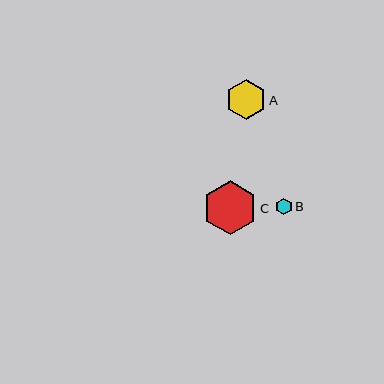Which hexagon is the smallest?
Hexagon B is the smallest with a size of approximately 17 pixels.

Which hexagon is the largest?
Hexagon C is the largest with a size of approximately 54 pixels.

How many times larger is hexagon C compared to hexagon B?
Hexagon C is approximately 3.2 times the size of hexagon B.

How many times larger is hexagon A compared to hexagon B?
Hexagon A is approximately 2.4 times the size of hexagon B.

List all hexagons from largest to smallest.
From largest to smallest: C, A, B.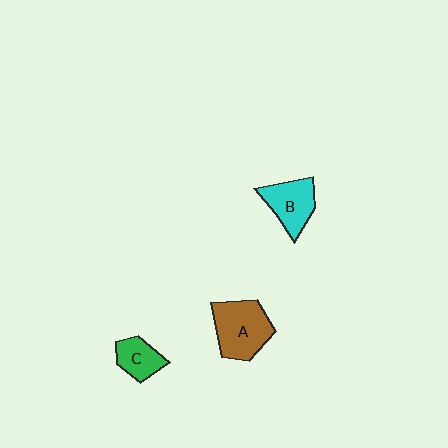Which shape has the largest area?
Shape A (brown).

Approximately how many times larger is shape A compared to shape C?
Approximately 1.9 times.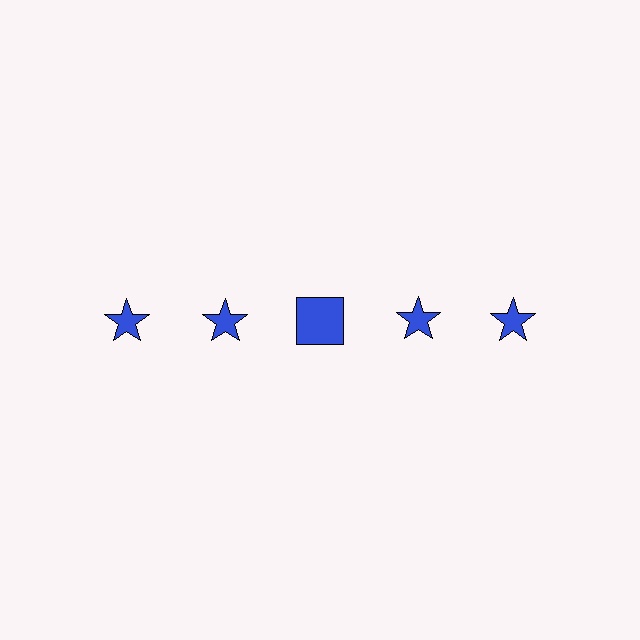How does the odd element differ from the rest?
It has a different shape: square instead of star.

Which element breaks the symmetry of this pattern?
The blue square in the top row, center column breaks the symmetry. All other shapes are blue stars.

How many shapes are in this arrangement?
There are 5 shapes arranged in a grid pattern.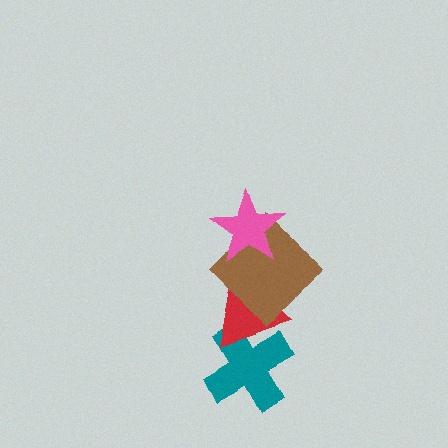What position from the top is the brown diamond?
The brown diamond is 2nd from the top.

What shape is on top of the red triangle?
The brown diamond is on top of the red triangle.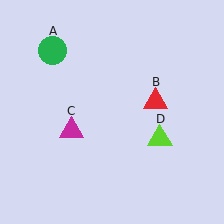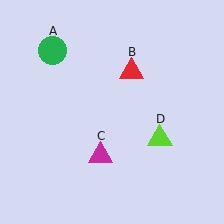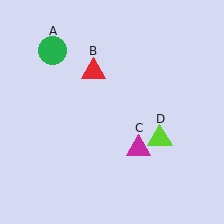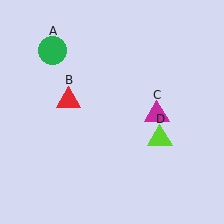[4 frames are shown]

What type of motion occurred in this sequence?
The red triangle (object B), magenta triangle (object C) rotated counterclockwise around the center of the scene.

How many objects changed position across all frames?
2 objects changed position: red triangle (object B), magenta triangle (object C).